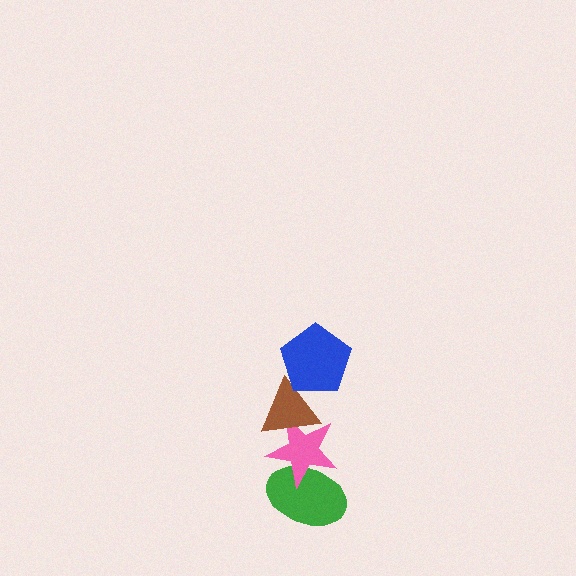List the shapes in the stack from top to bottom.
From top to bottom: the blue pentagon, the brown triangle, the pink star, the green ellipse.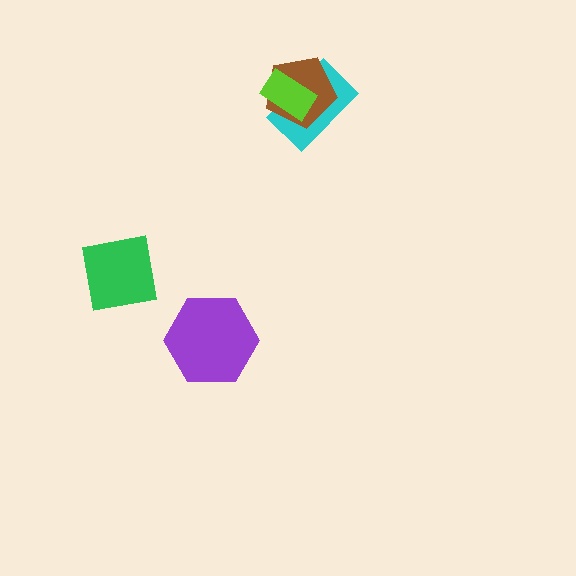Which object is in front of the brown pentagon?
The lime rectangle is in front of the brown pentagon.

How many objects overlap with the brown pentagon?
2 objects overlap with the brown pentagon.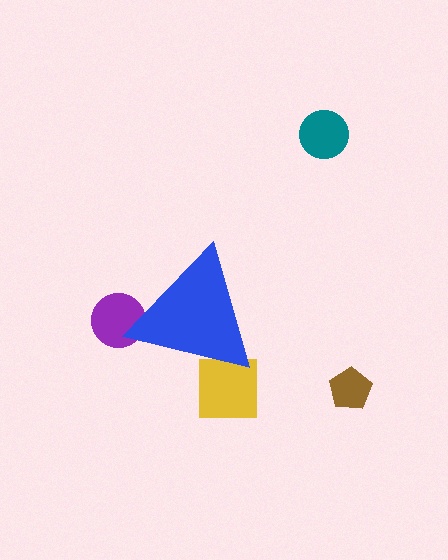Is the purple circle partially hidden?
Yes, the purple circle is partially hidden behind the blue triangle.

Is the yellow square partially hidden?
Yes, the yellow square is partially hidden behind the blue triangle.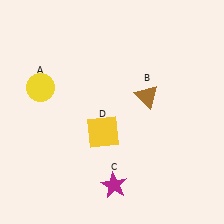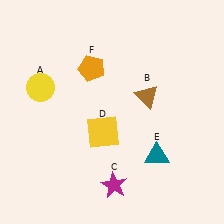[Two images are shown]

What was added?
A teal triangle (E), an orange pentagon (F) were added in Image 2.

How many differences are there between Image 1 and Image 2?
There are 2 differences between the two images.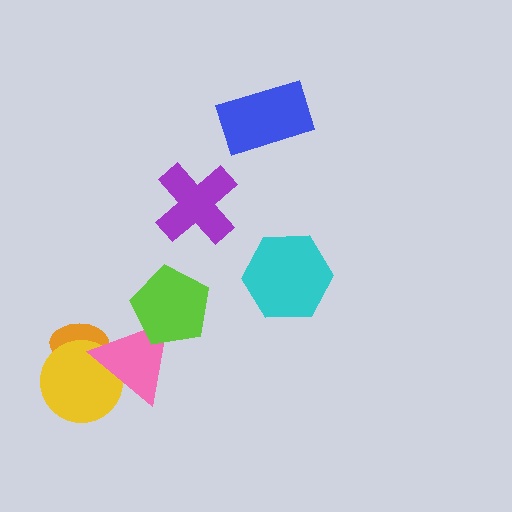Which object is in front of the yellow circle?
The pink triangle is in front of the yellow circle.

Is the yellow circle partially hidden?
Yes, it is partially covered by another shape.